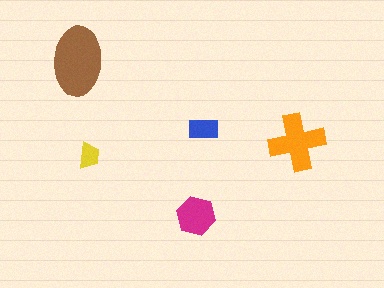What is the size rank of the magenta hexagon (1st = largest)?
3rd.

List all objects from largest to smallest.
The brown ellipse, the orange cross, the magenta hexagon, the blue rectangle, the yellow trapezoid.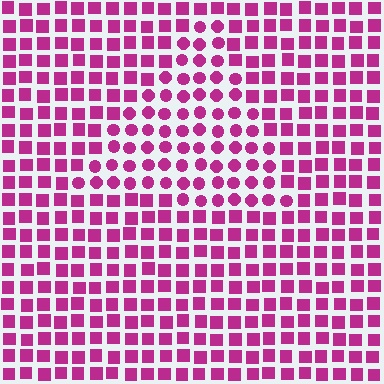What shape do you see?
I see a triangle.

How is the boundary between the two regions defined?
The boundary is defined by a change in element shape: circles inside vs. squares outside. All elements share the same color and spacing.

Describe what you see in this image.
The image is filled with small magenta elements arranged in a uniform grid. A triangle-shaped region contains circles, while the surrounding area contains squares. The boundary is defined purely by the change in element shape.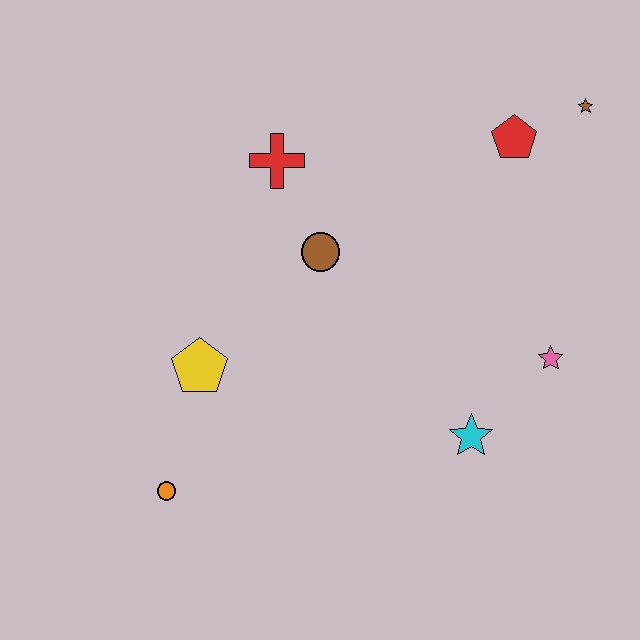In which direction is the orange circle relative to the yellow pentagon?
The orange circle is below the yellow pentagon.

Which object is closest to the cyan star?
The pink star is closest to the cyan star.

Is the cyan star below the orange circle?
No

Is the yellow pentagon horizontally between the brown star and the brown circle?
No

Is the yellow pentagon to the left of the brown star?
Yes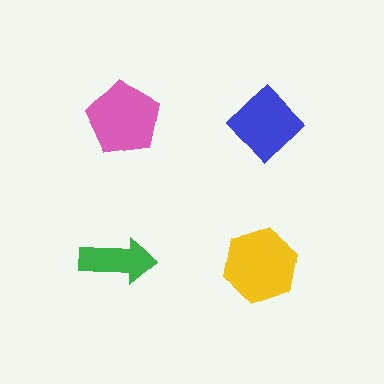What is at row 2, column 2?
A yellow hexagon.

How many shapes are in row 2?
2 shapes.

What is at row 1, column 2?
A blue diamond.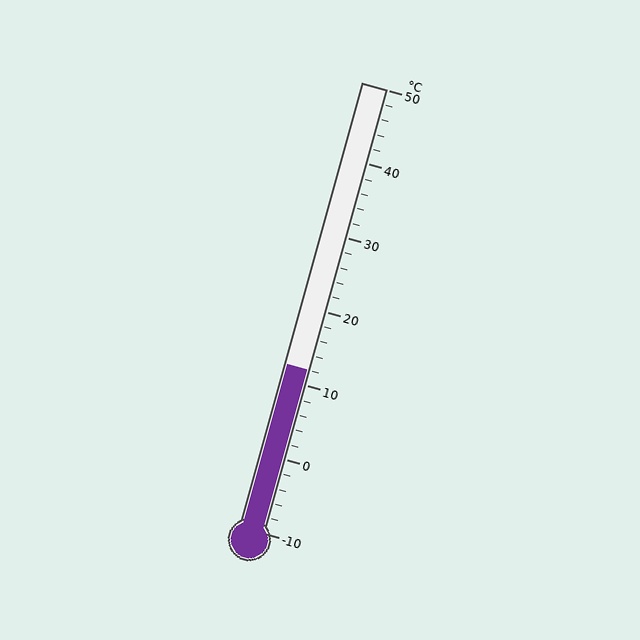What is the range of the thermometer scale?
The thermometer scale ranges from -10°C to 50°C.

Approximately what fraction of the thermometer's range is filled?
The thermometer is filled to approximately 35% of its range.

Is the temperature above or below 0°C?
The temperature is above 0°C.